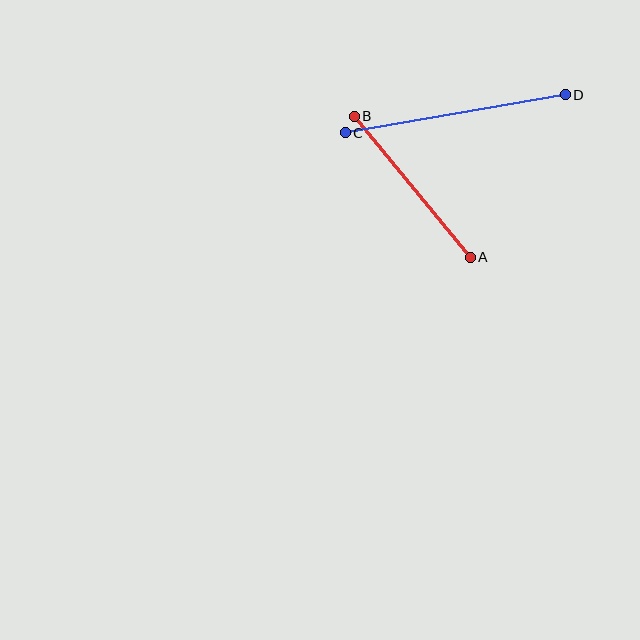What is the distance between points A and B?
The distance is approximately 182 pixels.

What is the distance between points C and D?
The distance is approximately 224 pixels.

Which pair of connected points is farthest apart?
Points C and D are farthest apart.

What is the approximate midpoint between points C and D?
The midpoint is at approximately (455, 114) pixels.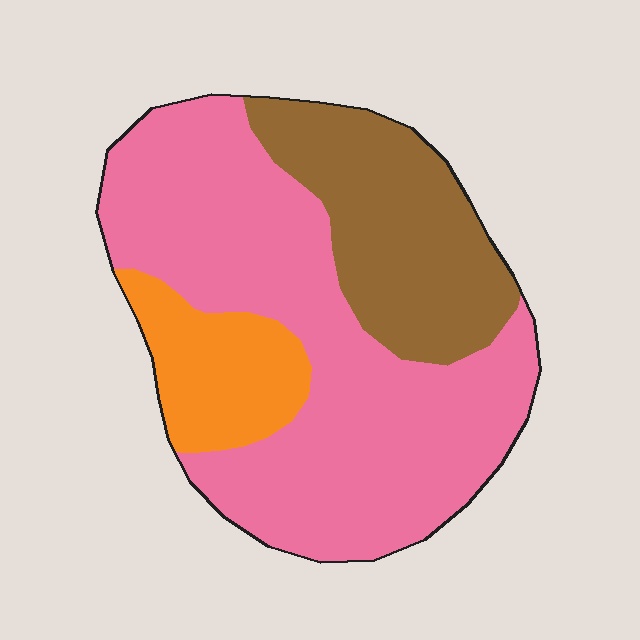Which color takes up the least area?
Orange, at roughly 15%.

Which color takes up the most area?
Pink, at roughly 60%.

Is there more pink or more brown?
Pink.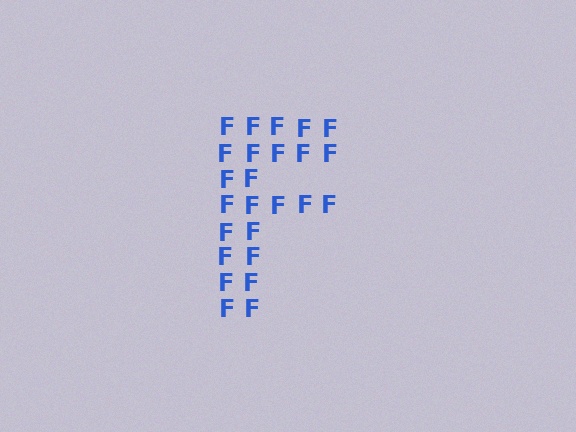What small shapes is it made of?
It is made of small letter F's.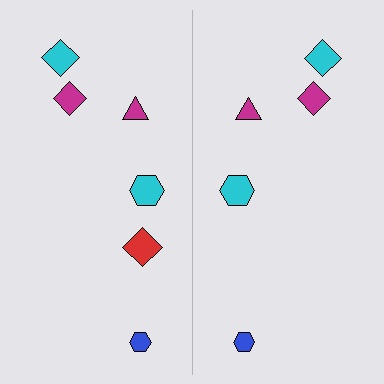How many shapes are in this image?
There are 11 shapes in this image.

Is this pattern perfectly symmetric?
No, the pattern is not perfectly symmetric. A red diamond is missing from the right side.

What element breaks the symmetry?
A red diamond is missing from the right side.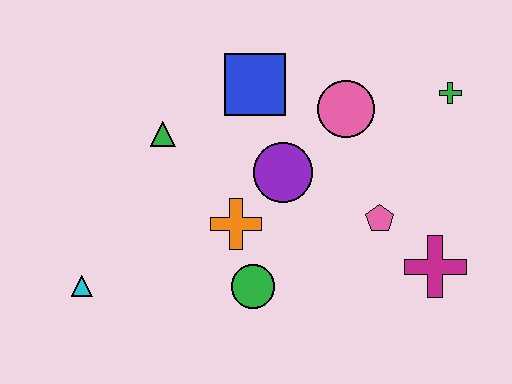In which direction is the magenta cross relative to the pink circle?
The magenta cross is below the pink circle.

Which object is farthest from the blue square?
The cyan triangle is farthest from the blue square.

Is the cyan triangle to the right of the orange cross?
No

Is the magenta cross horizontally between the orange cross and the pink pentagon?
No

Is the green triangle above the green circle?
Yes